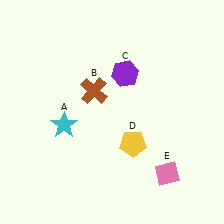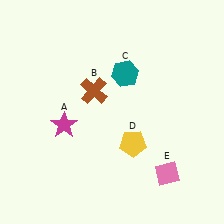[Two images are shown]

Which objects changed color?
A changed from cyan to magenta. C changed from purple to teal.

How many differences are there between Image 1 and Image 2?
There are 2 differences between the two images.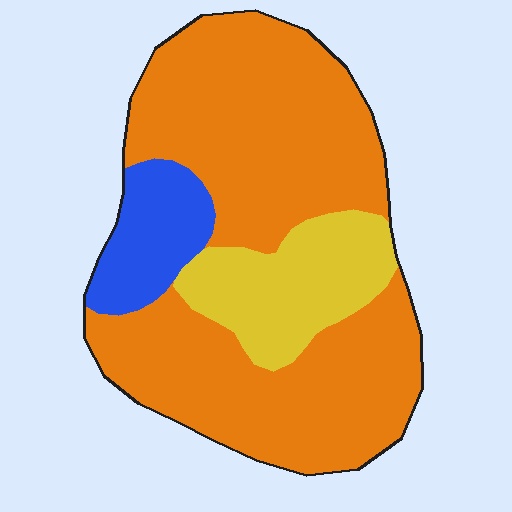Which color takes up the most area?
Orange, at roughly 70%.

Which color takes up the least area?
Blue, at roughly 10%.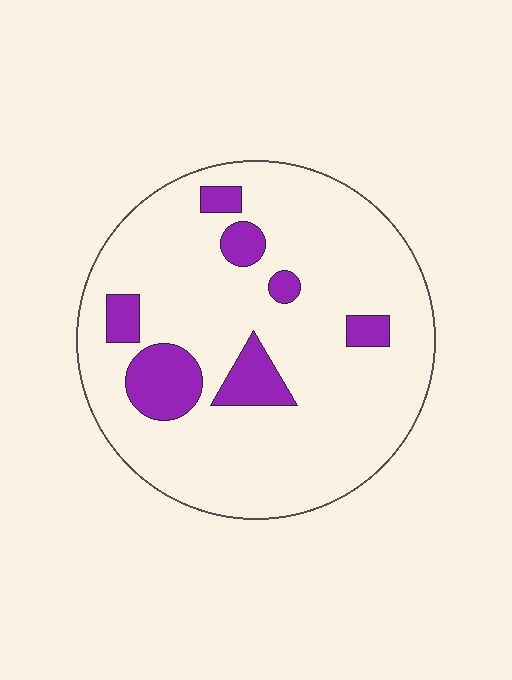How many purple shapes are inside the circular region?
7.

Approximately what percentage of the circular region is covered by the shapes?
Approximately 15%.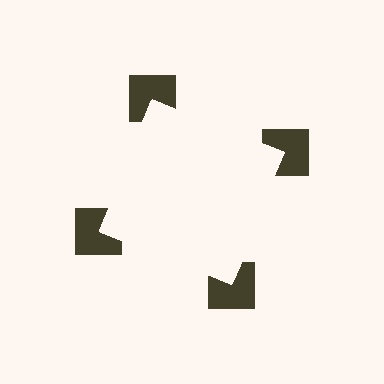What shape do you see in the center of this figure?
An illusory square — its edges are inferred from the aligned wedge cuts in the notched squares, not physically drawn.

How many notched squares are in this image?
There are 4 — one at each vertex of the illusory square.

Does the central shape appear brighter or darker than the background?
It typically appears slightly brighter than the background, even though no actual brightness change is drawn.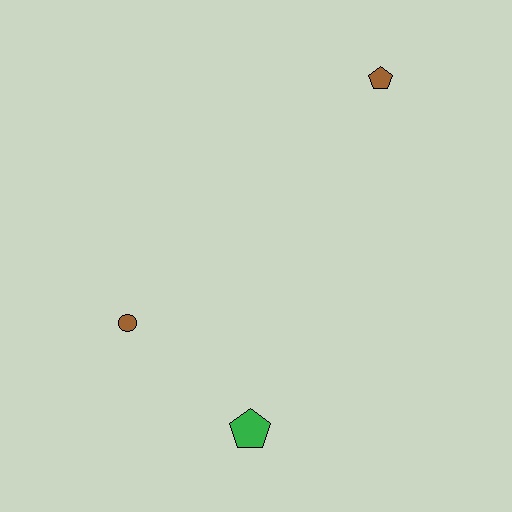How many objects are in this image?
There are 3 objects.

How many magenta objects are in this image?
There are no magenta objects.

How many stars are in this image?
There are no stars.